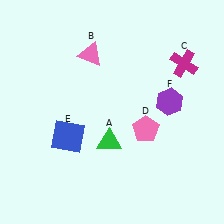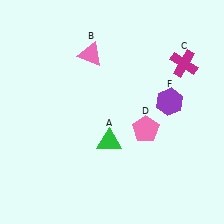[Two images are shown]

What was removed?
The blue square (E) was removed in Image 2.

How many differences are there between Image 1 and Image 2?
There is 1 difference between the two images.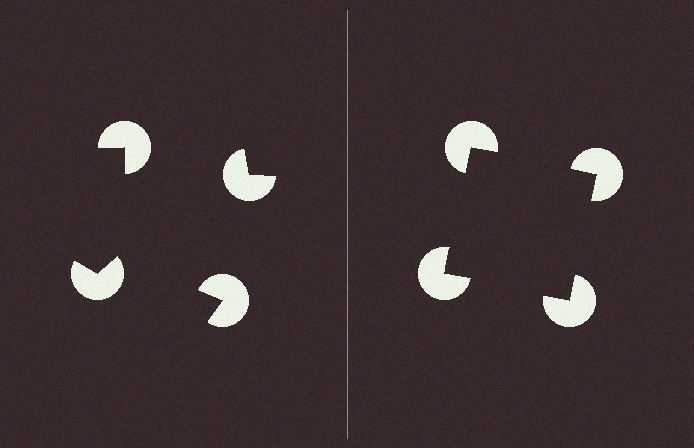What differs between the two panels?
The pac-man discs are positioned identically on both sides; only the wedge orientations differ. On the right they align to a square; on the left they are misaligned.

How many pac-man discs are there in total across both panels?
8 — 4 on each side.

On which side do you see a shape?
An illusory square appears on the right side. On the left side the wedge cuts are rotated, so no coherent shape forms.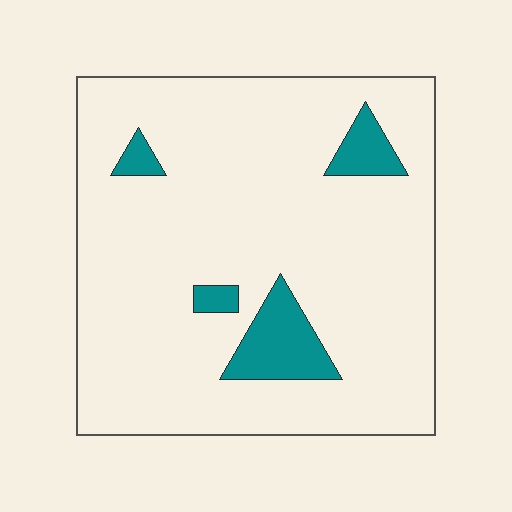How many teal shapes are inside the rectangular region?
4.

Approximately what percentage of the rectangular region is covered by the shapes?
Approximately 10%.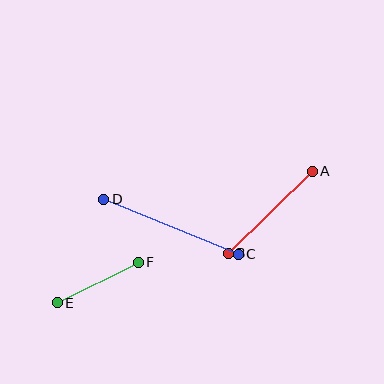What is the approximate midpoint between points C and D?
The midpoint is at approximately (171, 227) pixels.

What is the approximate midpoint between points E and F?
The midpoint is at approximately (98, 283) pixels.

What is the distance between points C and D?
The distance is approximately 145 pixels.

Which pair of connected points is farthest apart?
Points C and D are farthest apart.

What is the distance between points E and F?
The distance is approximately 91 pixels.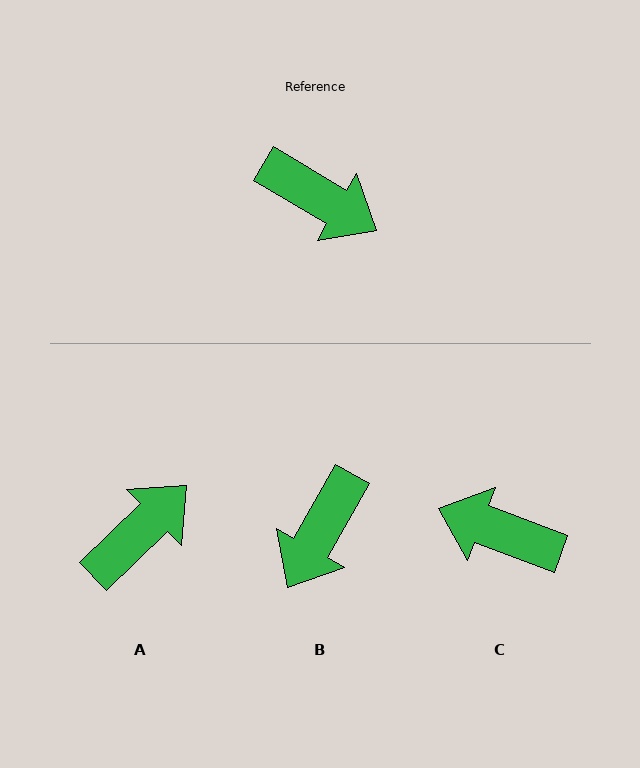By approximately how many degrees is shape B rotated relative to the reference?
Approximately 89 degrees clockwise.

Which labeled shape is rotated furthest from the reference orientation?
C, about 170 degrees away.